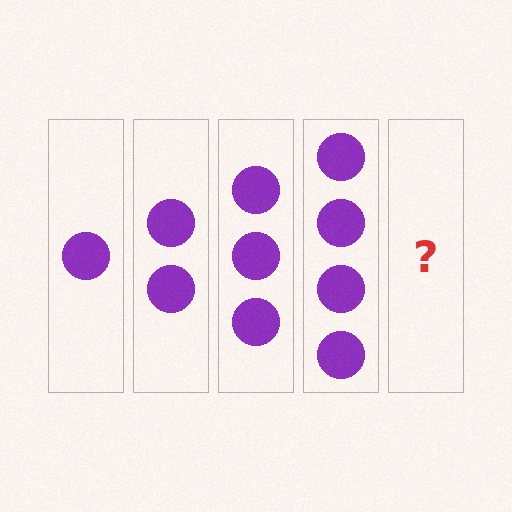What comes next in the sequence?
The next element should be 5 circles.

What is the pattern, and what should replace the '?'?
The pattern is that each step adds one more circle. The '?' should be 5 circles.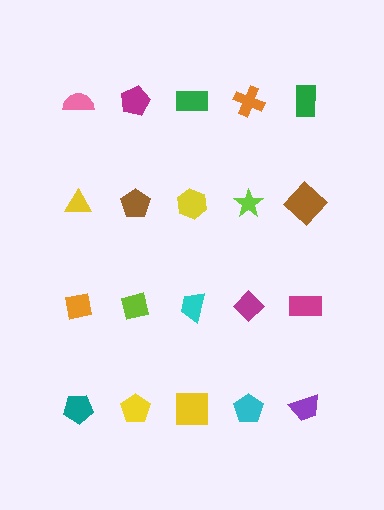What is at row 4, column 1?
A teal pentagon.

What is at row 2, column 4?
A lime star.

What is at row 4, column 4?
A cyan pentagon.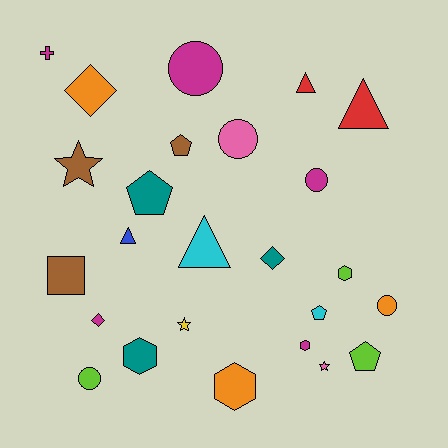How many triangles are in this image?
There are 4 triangles.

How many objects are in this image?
There are 25 objects.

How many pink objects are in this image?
There are 2 pink objects.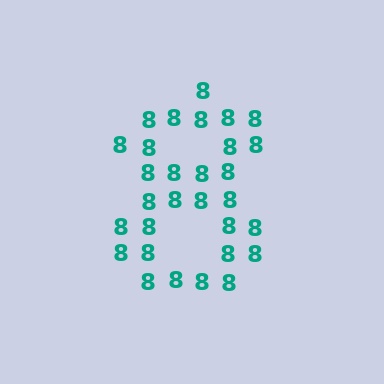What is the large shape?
The large shape is the digit 8.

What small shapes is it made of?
It is made of small digit 8's.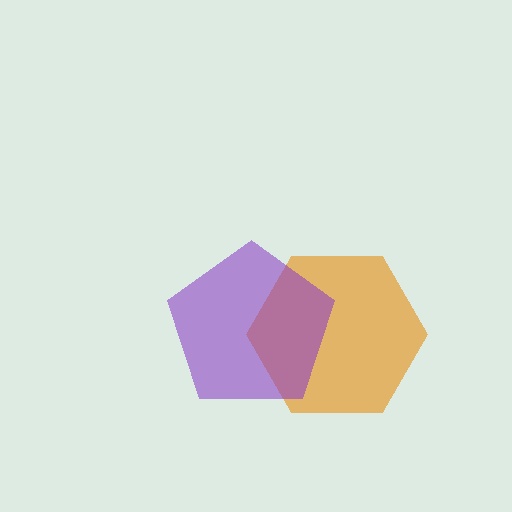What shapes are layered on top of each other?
The layered shapes are: an orange hexagon, a purple pentagon.